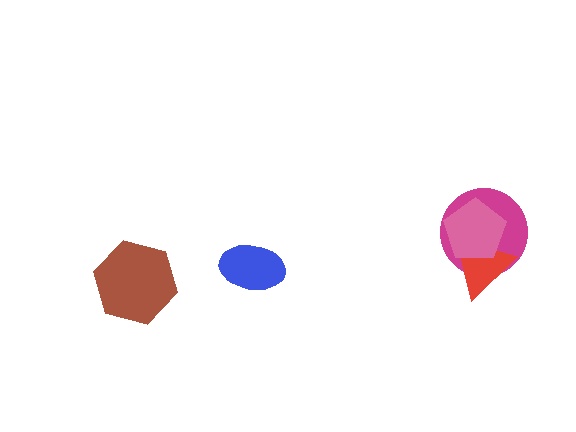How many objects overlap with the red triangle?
2 objects overlap with the red triangle.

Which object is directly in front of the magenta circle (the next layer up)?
The red triangle is directly in front of the magenta circle.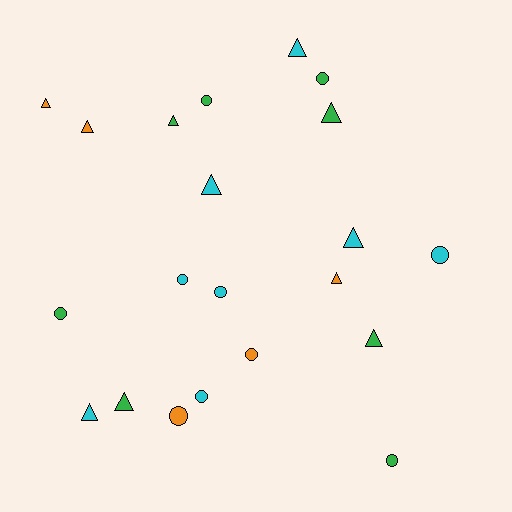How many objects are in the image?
There are 21 objects.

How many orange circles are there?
There are 2 orange circles.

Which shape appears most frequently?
Triangle, with 11 objects.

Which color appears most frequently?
Green, with 8 objects.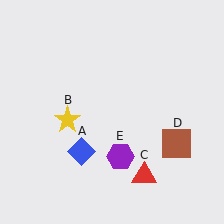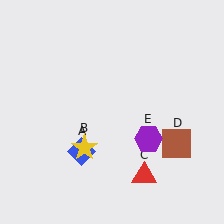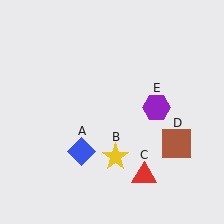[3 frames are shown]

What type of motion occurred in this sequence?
The yellow star (object B), purple hexagon (object E) rotated counterclockwise around the center of the scene.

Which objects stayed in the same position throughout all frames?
Blue diamond (object A) and red triangle (object C) and brown square (object D) remained stationary.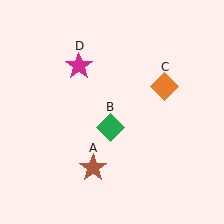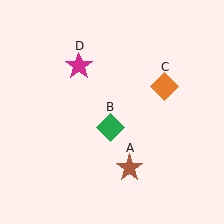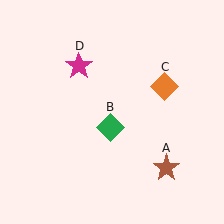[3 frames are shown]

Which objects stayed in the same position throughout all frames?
Green diamond (object B) and orange diamond (object C) and magenta star (object D) remained stationary.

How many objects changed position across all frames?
1 object changed position: brown star (object A).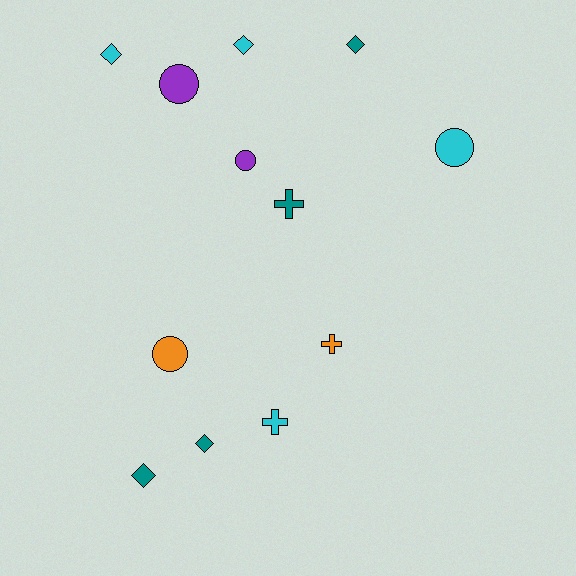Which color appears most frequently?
Teal, with 4 objects.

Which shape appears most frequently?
Diamond, with 5 objects.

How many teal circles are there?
There are no teal circles.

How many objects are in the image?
There are 12 objects.